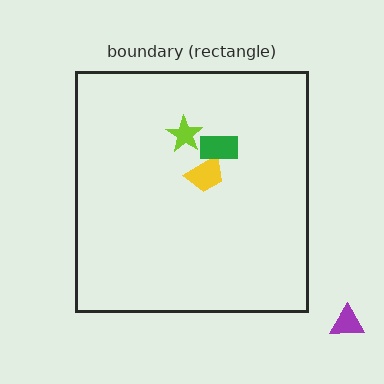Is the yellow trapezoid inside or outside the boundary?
Inside.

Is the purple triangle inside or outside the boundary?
Outside.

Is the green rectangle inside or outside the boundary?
Inside.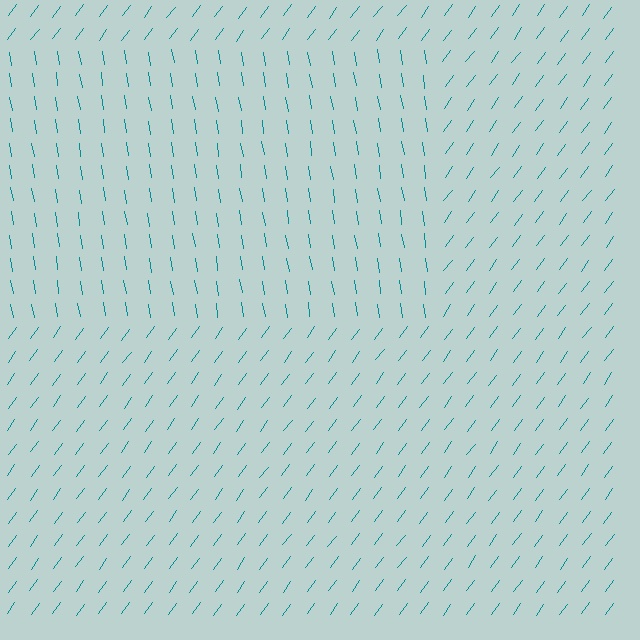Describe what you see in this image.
The image is filled with small teal line segments. A rectangle region in the image has lines oriented differently from the surrounding lines, creating a visible texture boundary.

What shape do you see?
I see a rectangle.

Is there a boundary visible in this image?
Yes, there is a texture boundary formed by a change in line orientation.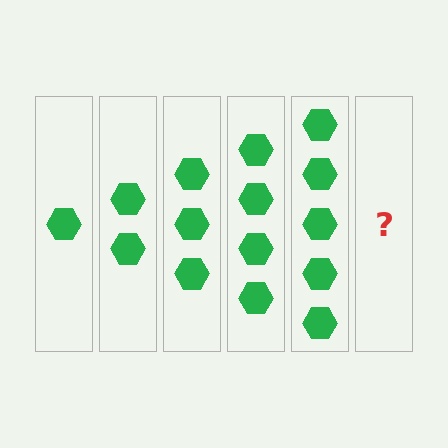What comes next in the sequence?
The next element should be 6 hexagons.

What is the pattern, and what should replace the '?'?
The pattern is that each step adds one more hexagon. The '?' should be 6 hexagons.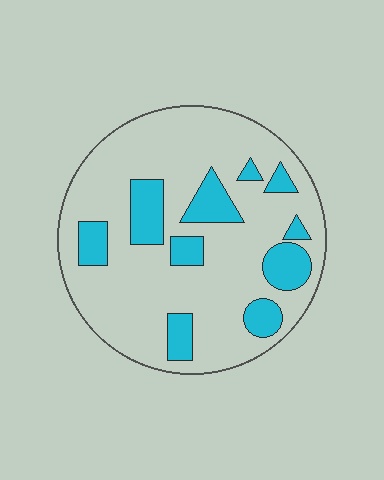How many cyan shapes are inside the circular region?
10.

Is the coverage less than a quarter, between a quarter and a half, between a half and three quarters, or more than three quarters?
Less than a quarter.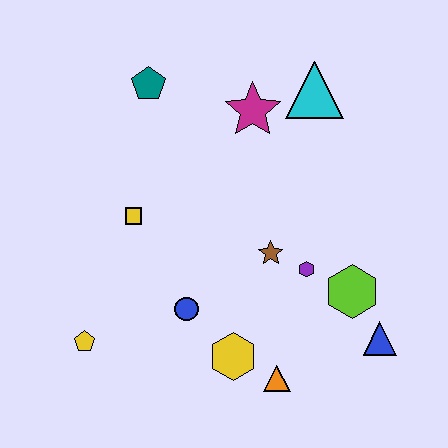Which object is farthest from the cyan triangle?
The yellow pentagon is farthest from the cyan triangle.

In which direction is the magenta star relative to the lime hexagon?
The magenta star is above the lime hexagon.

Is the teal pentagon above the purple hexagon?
Yes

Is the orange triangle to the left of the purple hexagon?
Yes